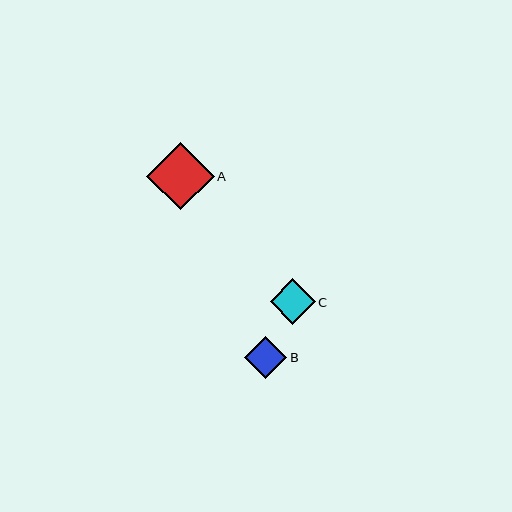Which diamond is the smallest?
Diamond B is the smallest with a size of approximately 42 pixels.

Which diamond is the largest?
Diamond A is the largest with a size of approximately 68 pixels.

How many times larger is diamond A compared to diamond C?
Diamond A is approximately 1.5 times the size of diamond C.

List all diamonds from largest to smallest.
From largest to smallest: A, C, B.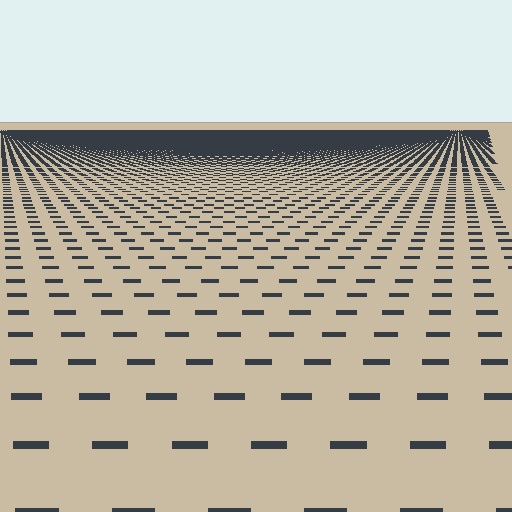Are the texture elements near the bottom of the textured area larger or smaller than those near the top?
Larger. Near the bottom, elements are closer to the viewer and appear at a bigger on-screen size.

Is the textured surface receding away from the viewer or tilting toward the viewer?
The surface is receding away from the viewer. Texture elements get smaller and denser toward the top.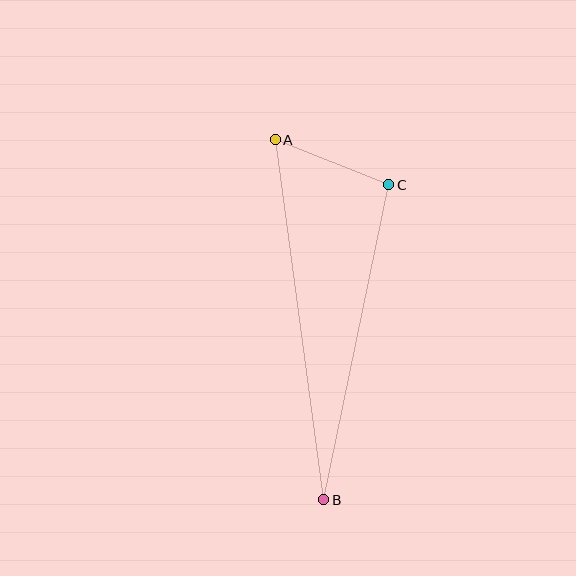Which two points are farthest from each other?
Points A and B are farthest from each other.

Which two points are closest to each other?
Points A and C are closest to each other.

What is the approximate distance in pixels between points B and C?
The distance between B and C is approximately 322 pixels.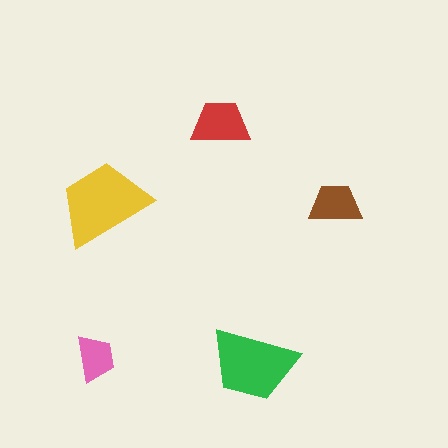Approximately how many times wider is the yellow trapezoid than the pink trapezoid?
About 2 times wider.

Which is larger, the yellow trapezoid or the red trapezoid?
The yellow one.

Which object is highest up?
The red trapezoid is topmost.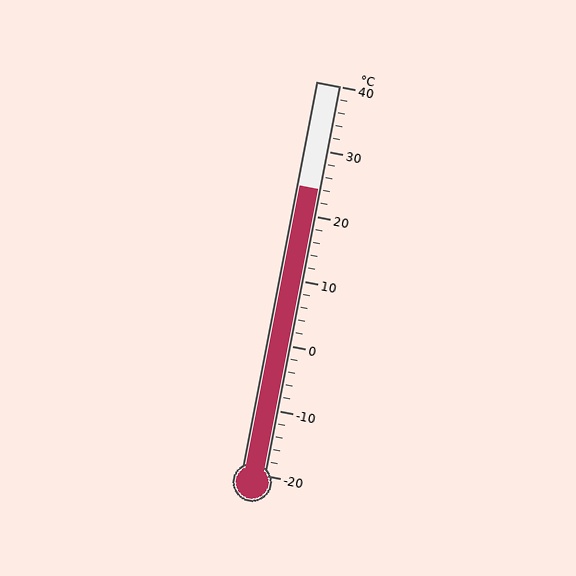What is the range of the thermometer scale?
The thermometer scale ranges from -20°C to 40°C.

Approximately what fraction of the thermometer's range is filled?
The thermometer is filled to approximately 75% of its range.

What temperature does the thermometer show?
The thermometer shows approximately 24°C.